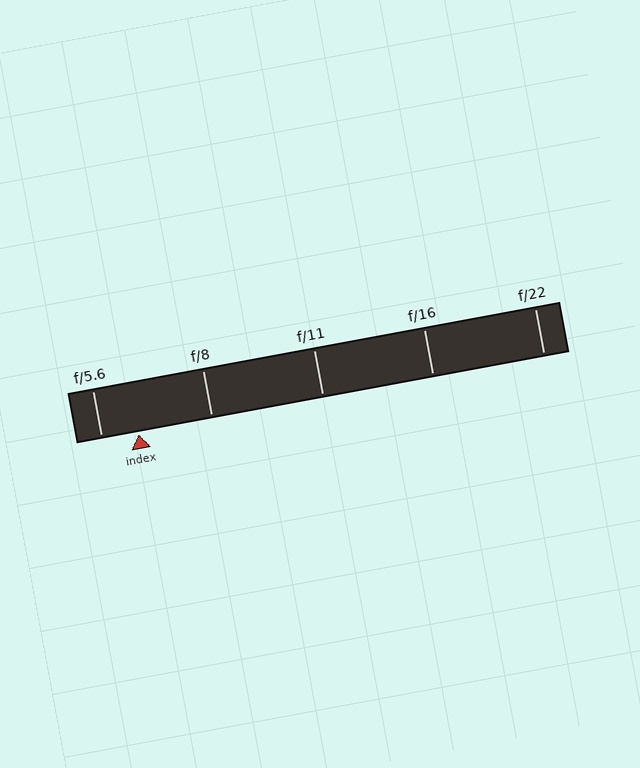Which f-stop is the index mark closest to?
The index mark is closest to f/5.6.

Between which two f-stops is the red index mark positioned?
The index mark is between f/5.6 and f/8.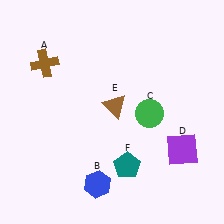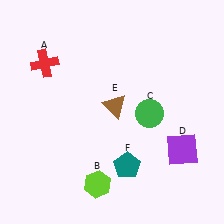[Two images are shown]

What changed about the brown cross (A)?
In Image 1, A is brown. In Image 2, it changed to red.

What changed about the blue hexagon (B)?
In Image 1, B is blue. In Image 2, it changed to lime.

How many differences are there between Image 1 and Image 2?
There are 2 differences between the two images.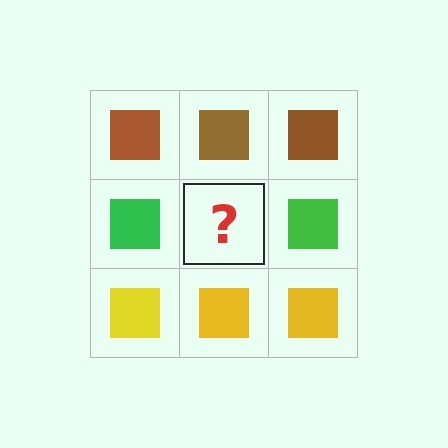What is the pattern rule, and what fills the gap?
The rule is that each row has a consistent color. The gap should be filled with a green square.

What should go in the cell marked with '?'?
The missing cell should contain a green square.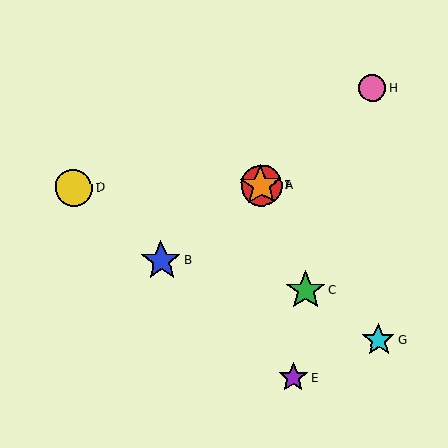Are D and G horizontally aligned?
No, D is at y≈188 and G is at y≈340.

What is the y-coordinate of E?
Object E is at y≈378.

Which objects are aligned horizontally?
Objects A, D, F are aligned horizontally.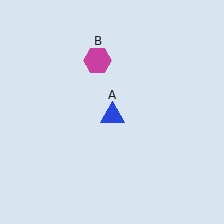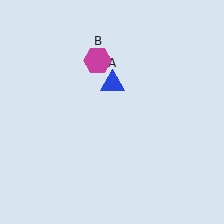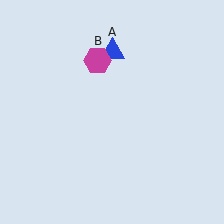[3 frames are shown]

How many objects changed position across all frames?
1 object changed position: blue triangle (object A).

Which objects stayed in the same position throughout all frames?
Magenta hexagon (object B) remained stationary.